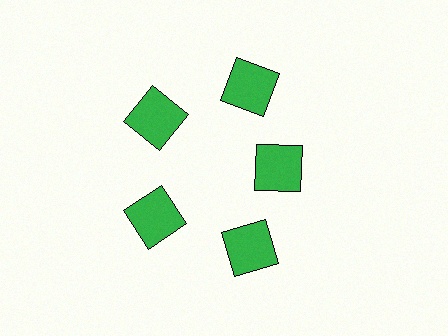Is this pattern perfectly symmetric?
No. The 5 green squares are arranged in a ring, but one element near the 3 o'clock position is pulled inward toward the center, breaking the 5-fold rotational symmetry.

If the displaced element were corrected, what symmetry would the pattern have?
It would have 5-fold rotational symmetry — the pattern would map onto itself every 72 degrees.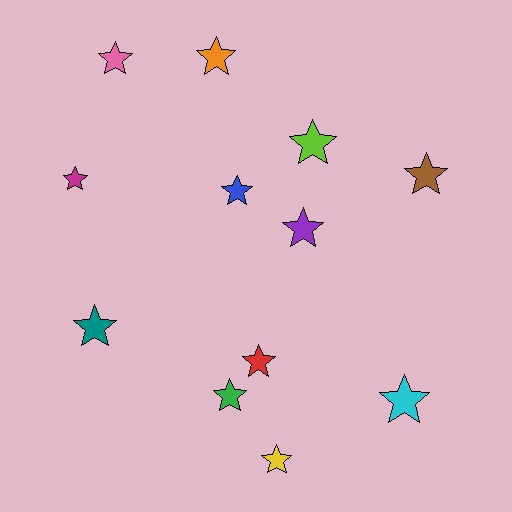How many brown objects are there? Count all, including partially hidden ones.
There is 1 brown object.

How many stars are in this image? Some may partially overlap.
There are 12 stars.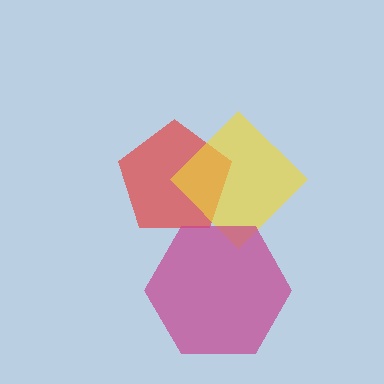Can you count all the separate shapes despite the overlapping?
Yes, there are 3 separate shapes.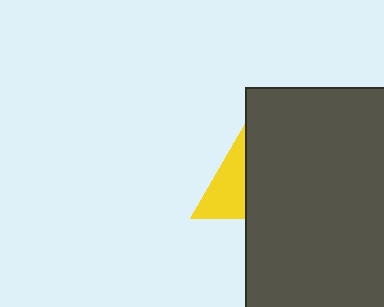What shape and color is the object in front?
The object in front is a dark gray rectangle.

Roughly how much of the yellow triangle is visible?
A small part of it is visible (roughly 35%).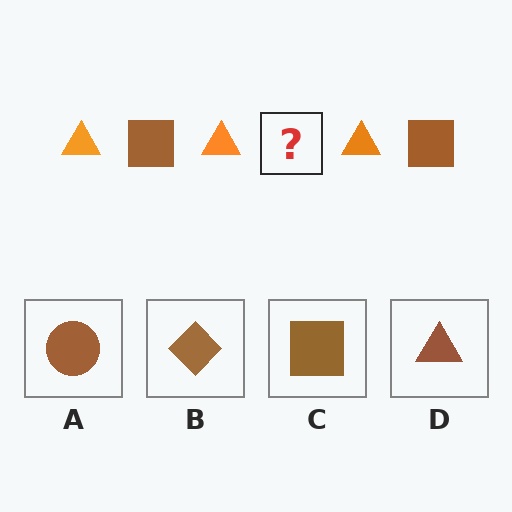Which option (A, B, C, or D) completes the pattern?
C.